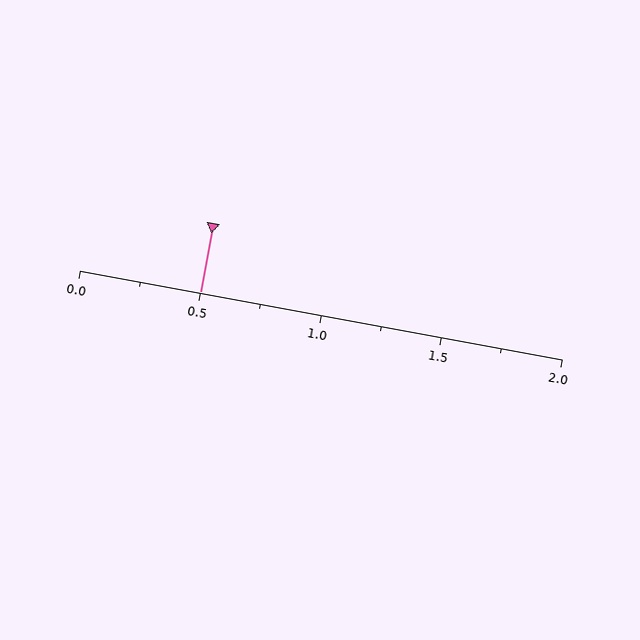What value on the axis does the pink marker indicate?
The marker indicates approximately 0.5.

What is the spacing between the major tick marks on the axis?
The major ticks are spaced 0.5 apart.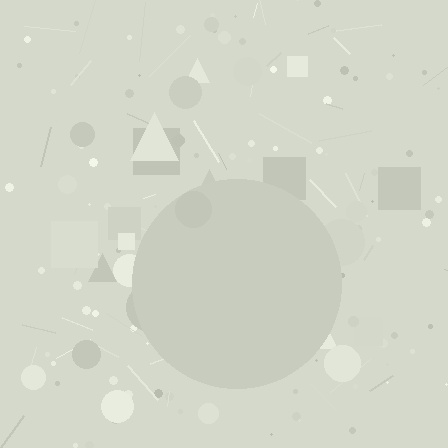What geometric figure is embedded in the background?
A circle is embedded in the background.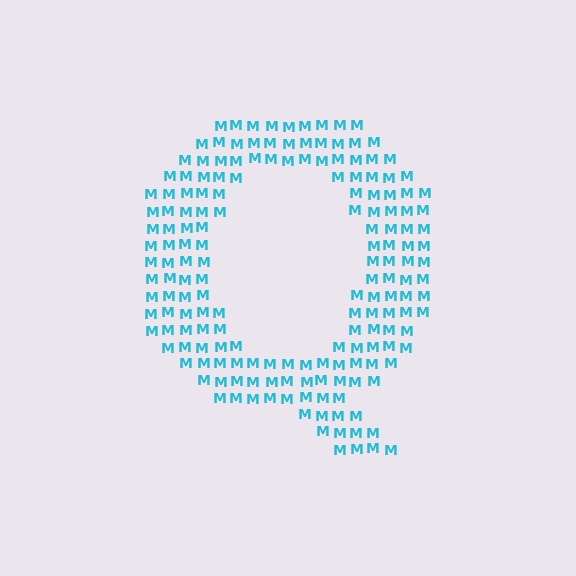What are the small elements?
The small elements are letter M's.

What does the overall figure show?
The overall figure shows the letter Q.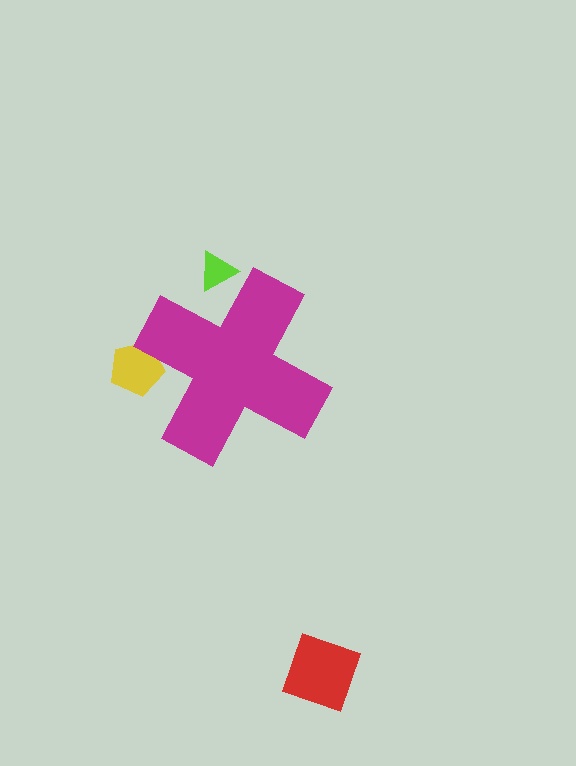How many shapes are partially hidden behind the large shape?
2 shapes are partially hidden.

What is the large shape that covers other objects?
A magenta cross.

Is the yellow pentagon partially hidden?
Yes, the yellow pentagon is partially hidden behind the magenta cross.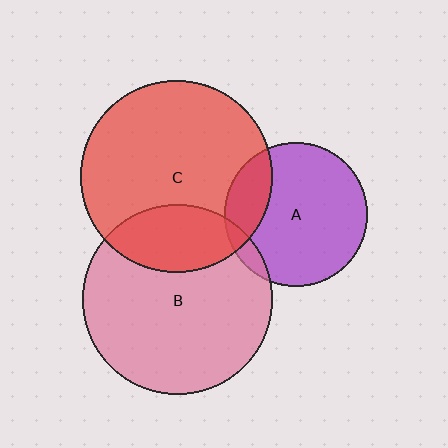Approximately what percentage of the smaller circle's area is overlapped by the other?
Approximately 25%.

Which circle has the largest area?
Circle C (red).